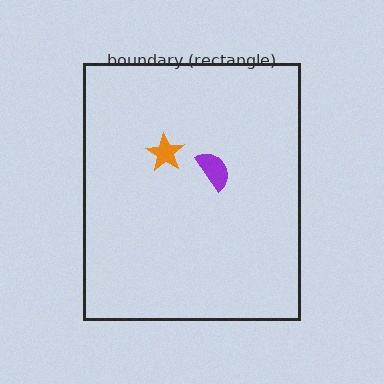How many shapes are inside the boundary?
2 inside, 0 outside.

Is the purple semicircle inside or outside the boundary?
Inside.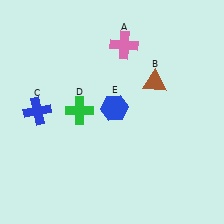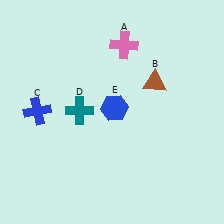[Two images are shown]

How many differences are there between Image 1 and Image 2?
There is 1 difference between the two images.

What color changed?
The cross (D) changed from green in Image 1 to teal in Image 2.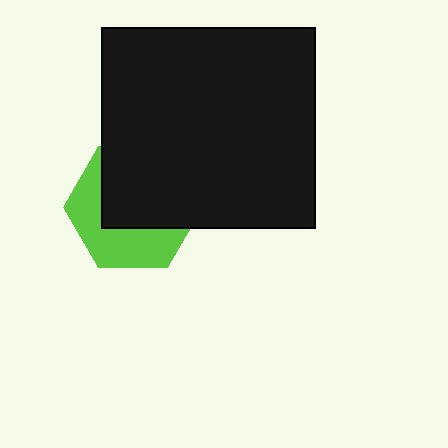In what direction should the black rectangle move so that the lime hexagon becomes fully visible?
The black rectangle should move up. That is the shortest direction to clear the overlap and leave the lime hexagon fully visible.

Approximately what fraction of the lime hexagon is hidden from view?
Roughly 57% of the lime hexagon is hidden behind the black rectangle.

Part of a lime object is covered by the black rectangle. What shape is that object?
It is a hexagon.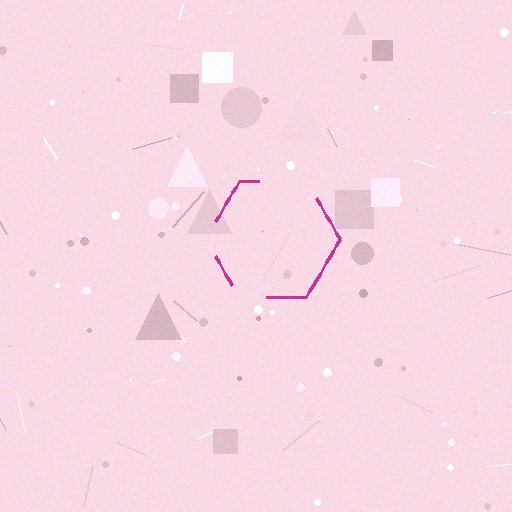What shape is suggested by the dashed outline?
The dashed outline suggests a hexagon.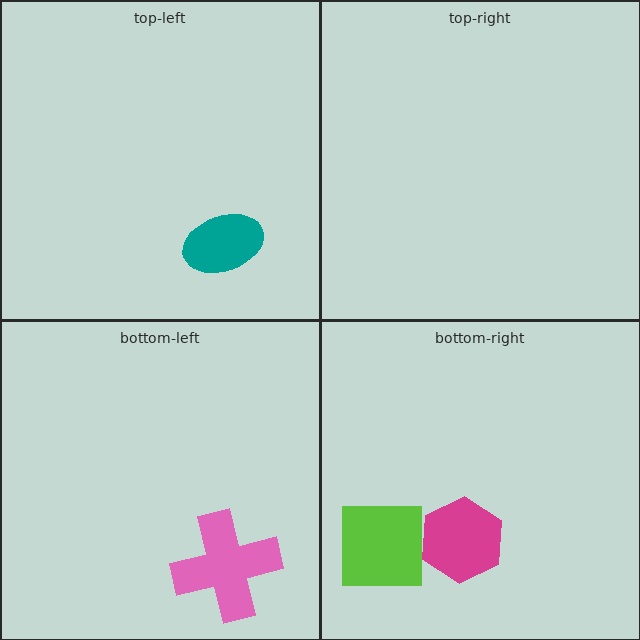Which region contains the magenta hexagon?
The bottom-right region.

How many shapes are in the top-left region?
1.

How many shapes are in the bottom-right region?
2.